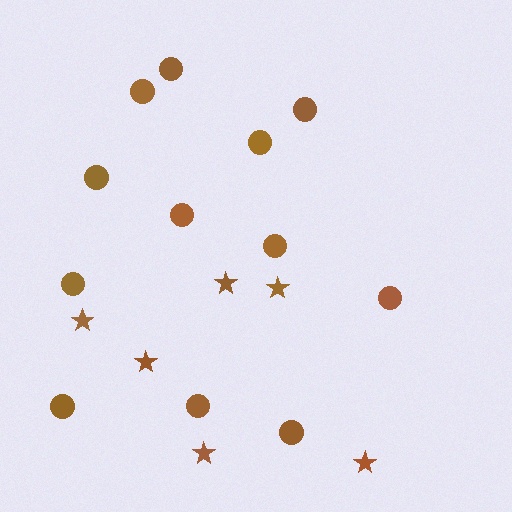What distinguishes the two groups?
There are 2 groups: one group of circles (12) and one group of stars (6).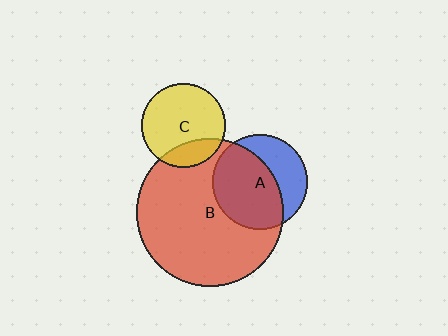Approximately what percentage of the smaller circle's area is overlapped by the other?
Approximately 20%.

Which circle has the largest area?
Circle B (red).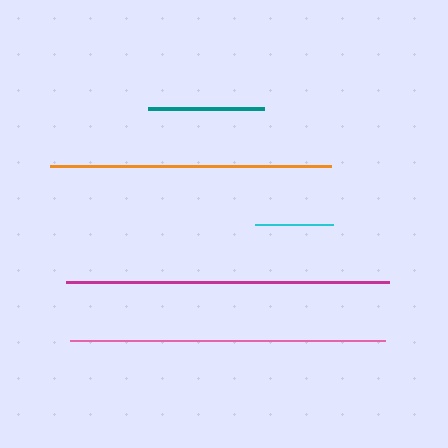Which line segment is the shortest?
The cyan line is the shortest at approximately 77 pixels.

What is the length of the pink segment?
The pink segment is approximately 315 pixels long.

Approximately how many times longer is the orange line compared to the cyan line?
The orange line is approximately 3.6 times the length of the cyan line.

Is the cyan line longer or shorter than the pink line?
The pink line is longer than the cyan line.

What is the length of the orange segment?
The orange segment is approximately 280 pixels long.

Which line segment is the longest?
The magenta line is the longest at approximately 323 pixels.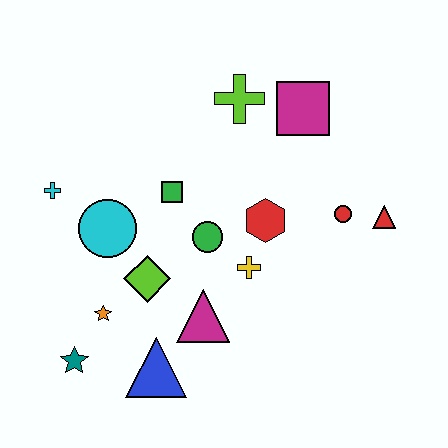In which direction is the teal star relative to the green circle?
The teal star is to the left of the green circle.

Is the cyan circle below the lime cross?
Yes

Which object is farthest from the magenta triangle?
The magenta square is farthest from the magenta triangle.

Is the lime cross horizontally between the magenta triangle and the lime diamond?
No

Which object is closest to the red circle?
The red triangle is closest to the red circle.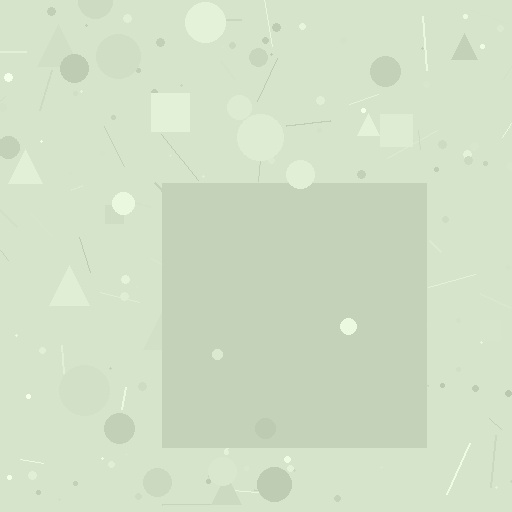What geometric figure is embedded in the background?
A square is embedded in the background.